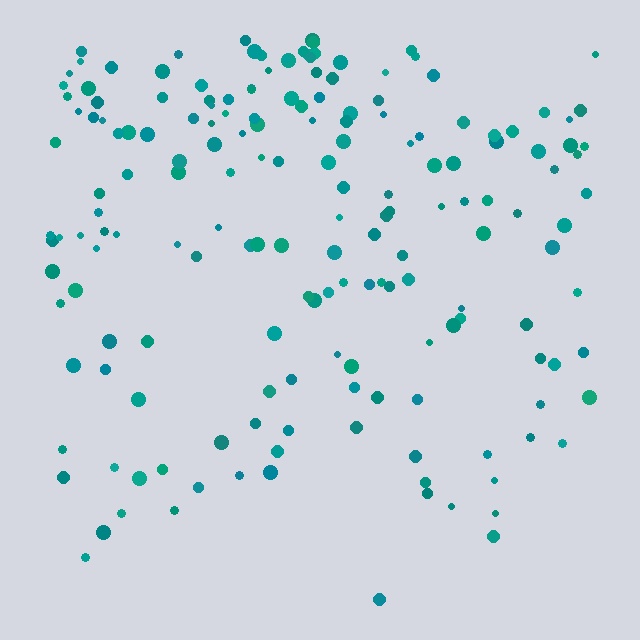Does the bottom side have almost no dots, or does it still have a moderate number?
Still a moderate number, just noticeably fewer than the top.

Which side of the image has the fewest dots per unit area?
The bottom.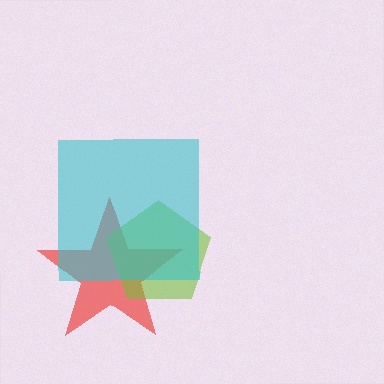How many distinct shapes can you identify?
There are 3 distinct shapes: a red star, a lime pentagon, a cyan square.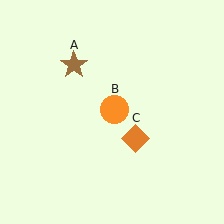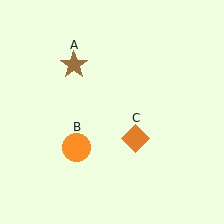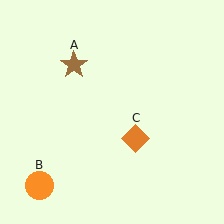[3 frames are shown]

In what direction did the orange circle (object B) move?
The orange circle (object B) moved down and to the left.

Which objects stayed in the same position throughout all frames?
Brown star (object A) and orange diamond (object C) remained stationary.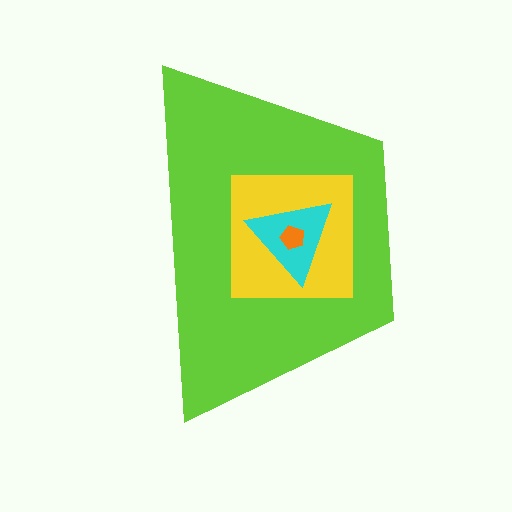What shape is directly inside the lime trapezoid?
The yellow square.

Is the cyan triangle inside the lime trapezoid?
Yes.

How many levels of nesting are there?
4.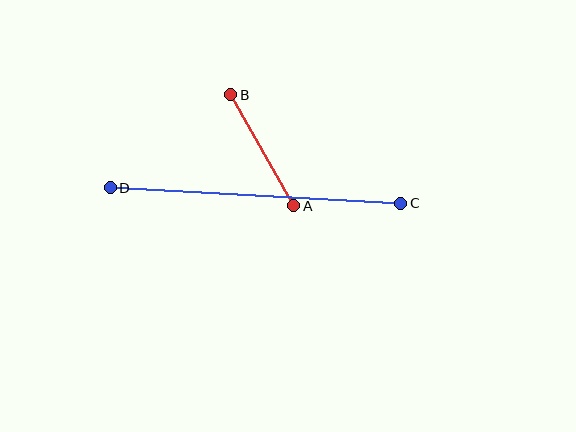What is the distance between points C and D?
The distance is approximately 291 pixels.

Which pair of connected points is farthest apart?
Points C and D are farthest apart.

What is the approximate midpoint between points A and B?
The midpoint is at approximately (262, 150) pixels.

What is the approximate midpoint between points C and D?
The midpoint is at approximately (255, 195) pixels.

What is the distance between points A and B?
The distance is approximately 128 pixels.